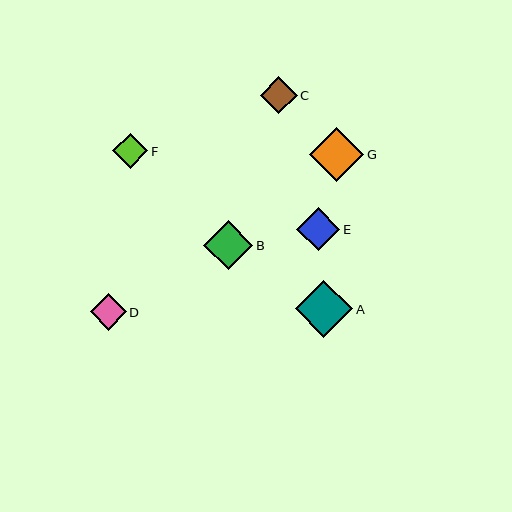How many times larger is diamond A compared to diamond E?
Diamond A is approximately 1.3 times the size of diamond E.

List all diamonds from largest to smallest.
From largest to smallest: A, G, B, E, C, D, F.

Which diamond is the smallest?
Diamond F is the smallest with a size of approximately 35 pixels.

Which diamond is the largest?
Diamond A is the largest with a size of approximately 57 pixels.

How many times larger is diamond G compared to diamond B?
Diamond G is approximately 1.1 times the size of diamond B.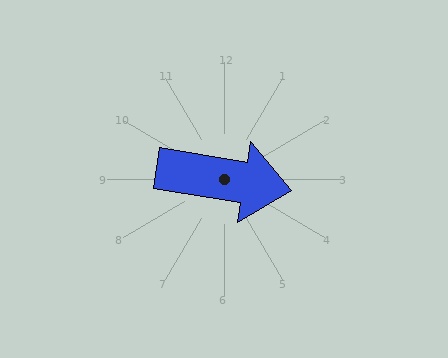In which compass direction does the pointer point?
East.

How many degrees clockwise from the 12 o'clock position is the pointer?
Approximately 99 degrees.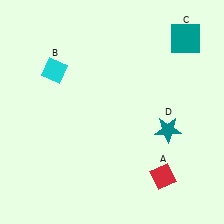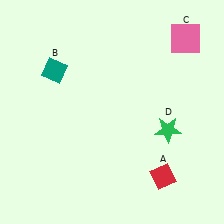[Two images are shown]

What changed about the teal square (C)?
In Image 1, C is teal. In Image 2, it changed to pink.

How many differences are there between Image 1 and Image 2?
There are 3 differences between the two images.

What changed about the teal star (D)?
In Image 1, D is teal. In Image 2, it changed to green.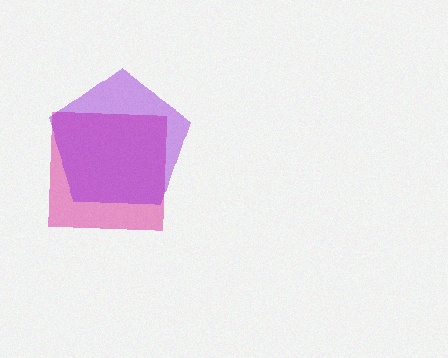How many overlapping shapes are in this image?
There are 2 overlapping shapes in the image.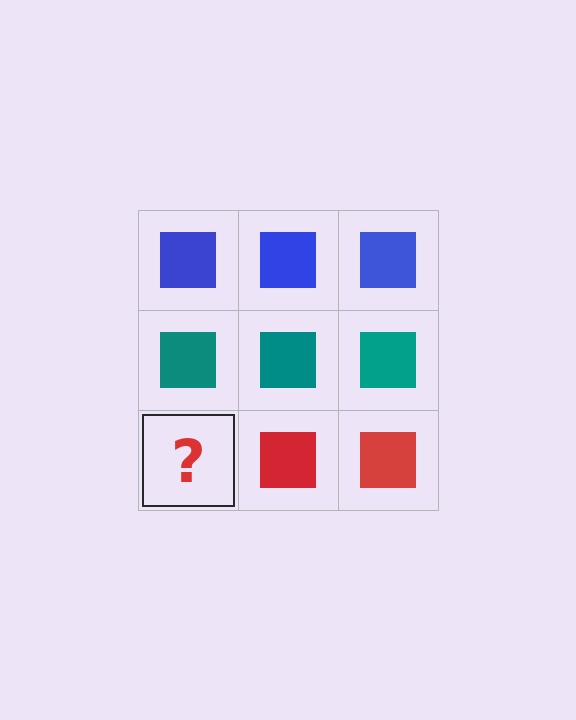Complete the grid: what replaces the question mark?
The question mark should be replaced with a red square.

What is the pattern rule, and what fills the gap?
The rule is that each row has a consistent color. The gap should be filled with a red square.